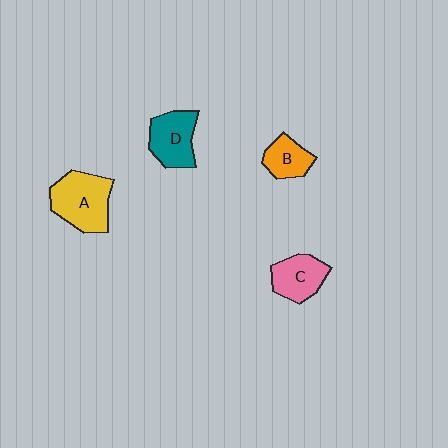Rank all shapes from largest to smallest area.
From largest to smallest: A (yellow), D (teal), C (pink), B (orange).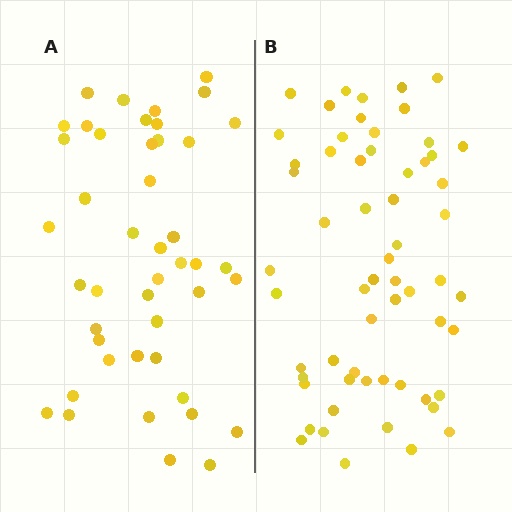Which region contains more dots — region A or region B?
Region B (the right region) has more dots.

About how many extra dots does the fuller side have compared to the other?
Region B has approximately 15 more dots than region A.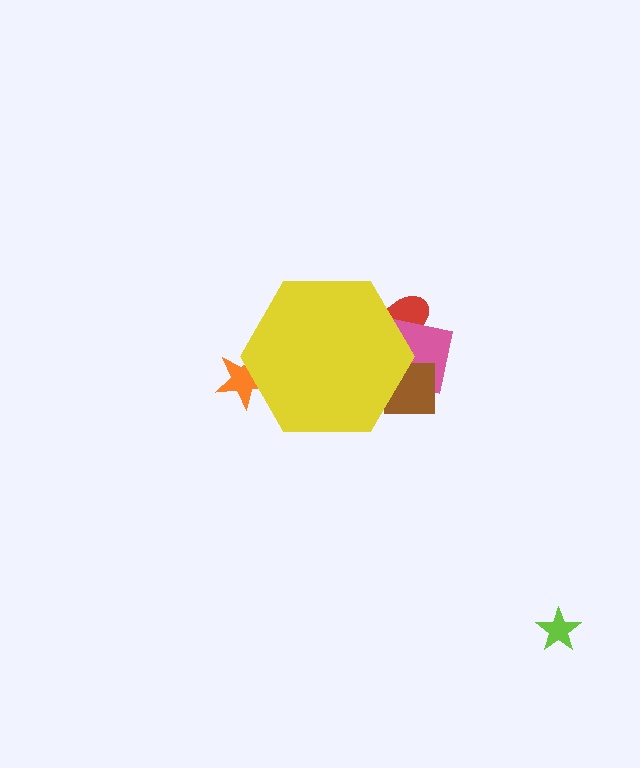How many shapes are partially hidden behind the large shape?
4 shapes are partially hidden.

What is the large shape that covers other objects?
A yellow hexagon.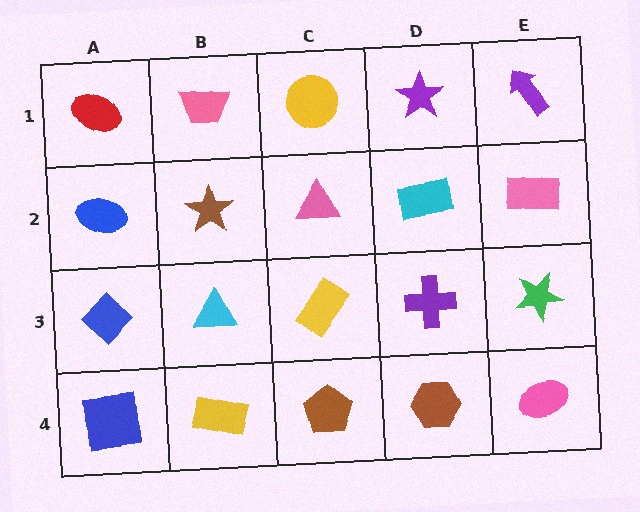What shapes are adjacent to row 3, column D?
A cyan rectangle (row 2, column D), a brown hexagon (row 4, column D), a yellow rectangle (row 3, column C), a green star (row 3, column E).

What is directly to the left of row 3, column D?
A yellow rectangle.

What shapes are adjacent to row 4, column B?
A cyan triangle (row 3, column B), a blue square (row 4, column A), a brown pentagon (row 4, column C).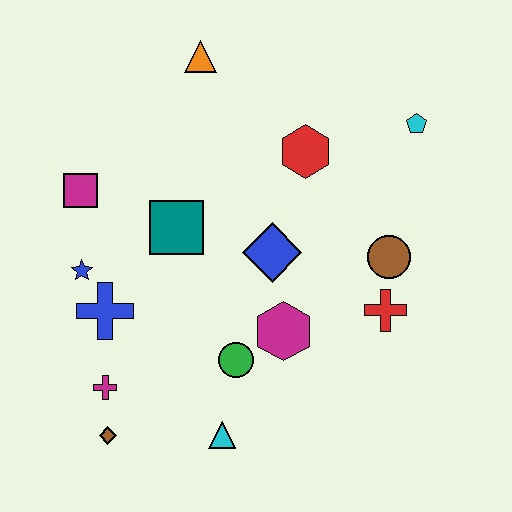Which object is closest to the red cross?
The brown circle is closest to the red cross.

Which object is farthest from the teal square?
The cyan pentagon is farthest from the teal square.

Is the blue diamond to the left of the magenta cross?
No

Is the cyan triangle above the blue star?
No